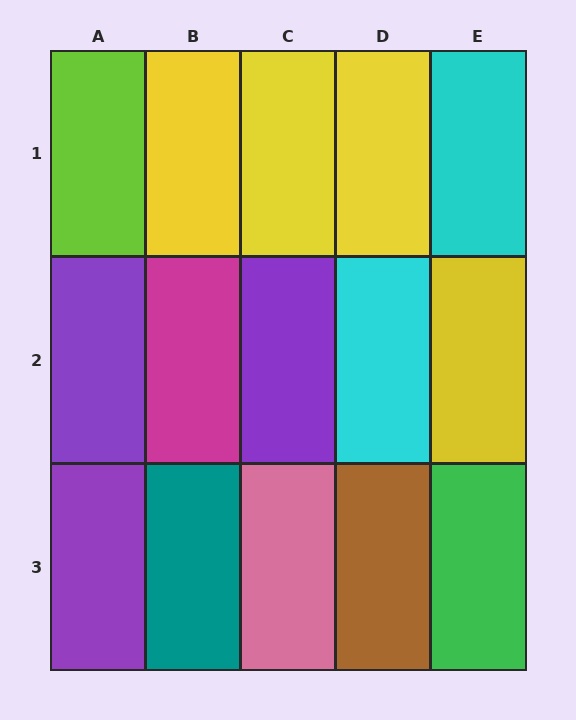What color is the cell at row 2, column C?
Purple.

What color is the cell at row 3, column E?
Green.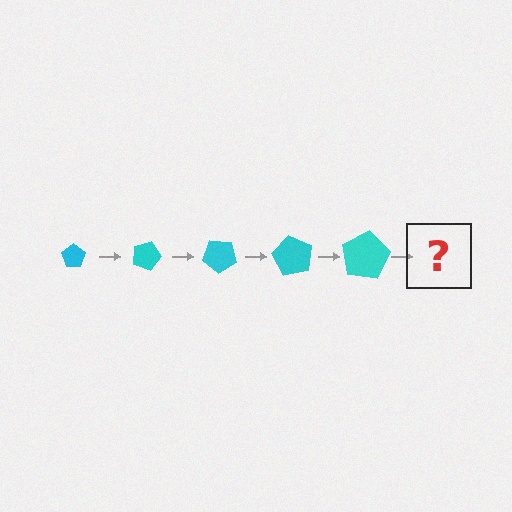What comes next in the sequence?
The next element should be a pentagon, larger than the previous one and rotated 100 degrees from the start.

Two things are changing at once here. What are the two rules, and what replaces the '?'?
The two rules are that the pentagon grows larger each step and it rotates 20 degrees each step. The '?' should be a pentagon, larger than the previous one and rotated 100 degrees from the start.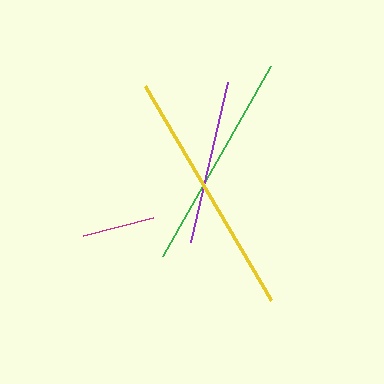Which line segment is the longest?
The yellow line is the longest at approximately 248 pixels.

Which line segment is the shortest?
The magenta line is the shortest at approximately 72 pixels.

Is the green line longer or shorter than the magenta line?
The green line is longer than the magenta line.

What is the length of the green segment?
The green segment is approximately 218 pixels long.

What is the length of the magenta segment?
The magenta segment is approximately 72 pixels long.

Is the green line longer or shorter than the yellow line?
The yellow line is longer than the green line.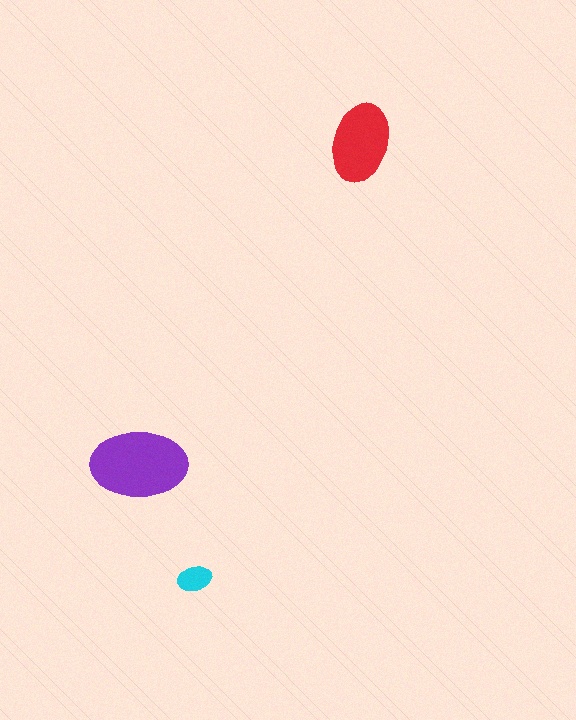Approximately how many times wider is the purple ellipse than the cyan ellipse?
About 3 times wider.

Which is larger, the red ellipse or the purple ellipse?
The purple one.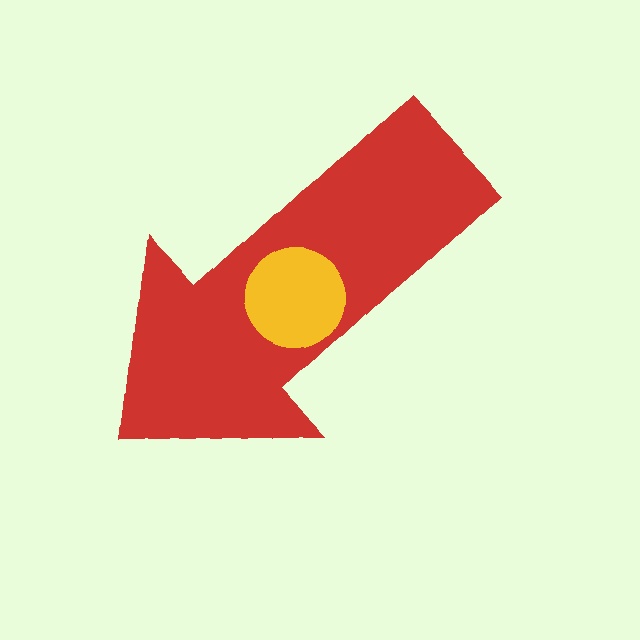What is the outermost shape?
The red arrow.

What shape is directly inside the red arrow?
The yellow circle.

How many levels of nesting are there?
2.